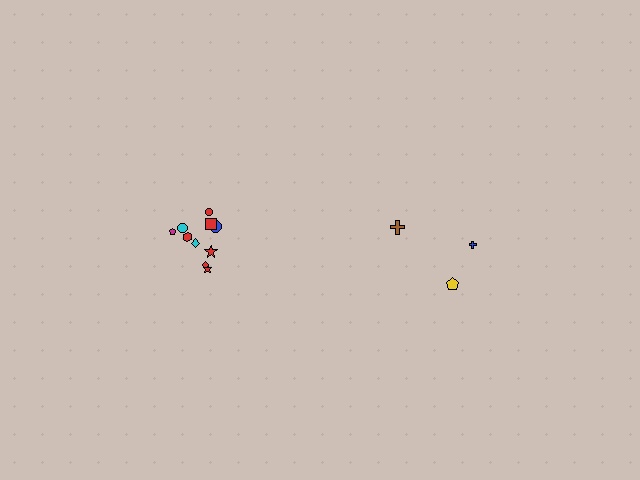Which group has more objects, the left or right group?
The left group.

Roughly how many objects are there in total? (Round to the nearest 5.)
Roughly 15 objects in total.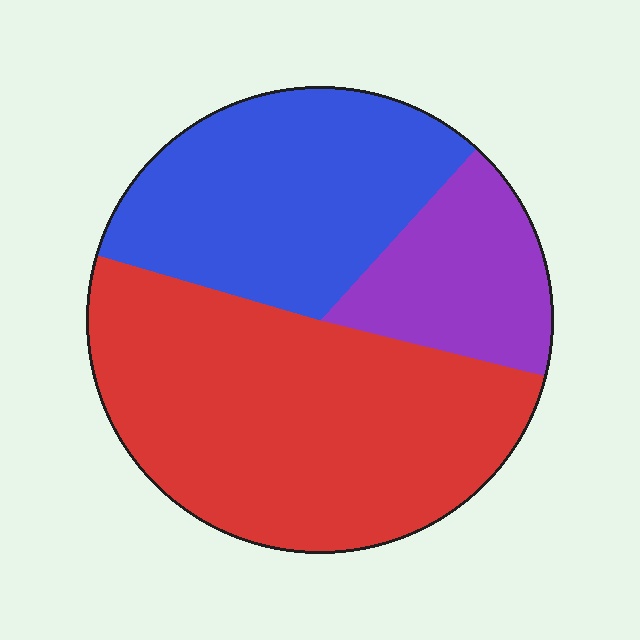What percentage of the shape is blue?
Blue covers about 30% of the shape.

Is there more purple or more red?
Red.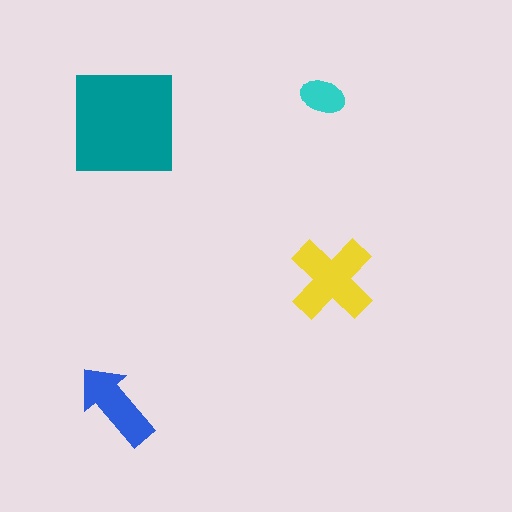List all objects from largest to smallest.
The teal square, the yellow cross, the blue arrow, the cyan ellipse.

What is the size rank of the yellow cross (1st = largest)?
2nd.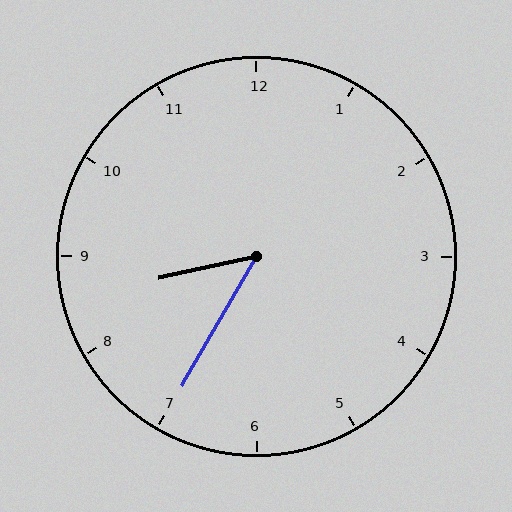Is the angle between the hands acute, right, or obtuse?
It is acute.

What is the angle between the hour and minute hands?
Approximately 48 degrees.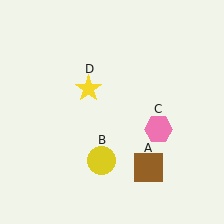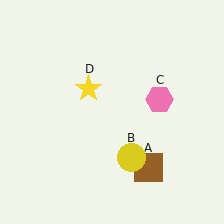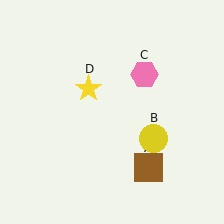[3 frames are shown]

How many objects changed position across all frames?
2 objects changed position: yellow circle (object B), pink hexagon (object C).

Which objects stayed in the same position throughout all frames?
Brown square (object A) and yellow star (object D) remained stationary.